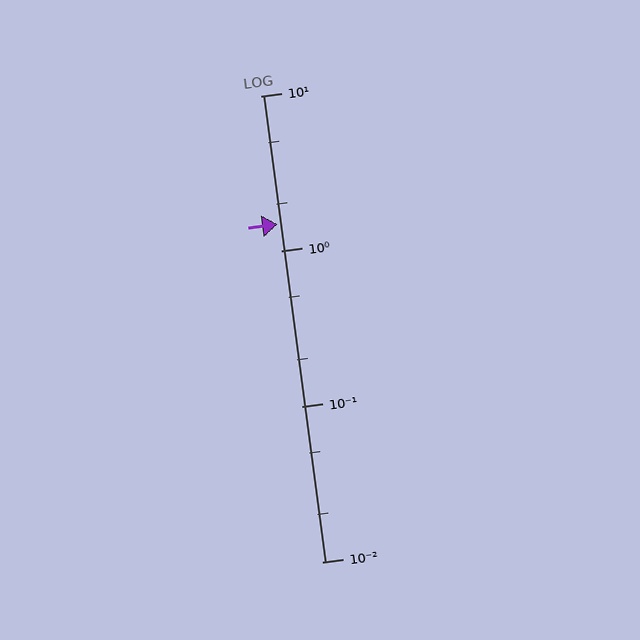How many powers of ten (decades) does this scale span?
The scale spans 3 decades, from 0.01 to 10.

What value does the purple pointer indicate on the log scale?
The pointer indicates approximately 1.5.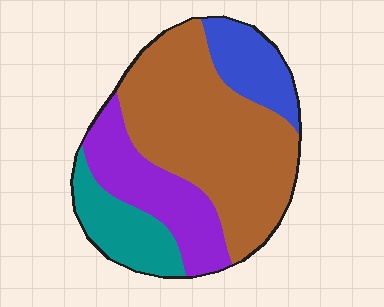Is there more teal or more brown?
Brown.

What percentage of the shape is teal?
Teal covers around 15% of the shape.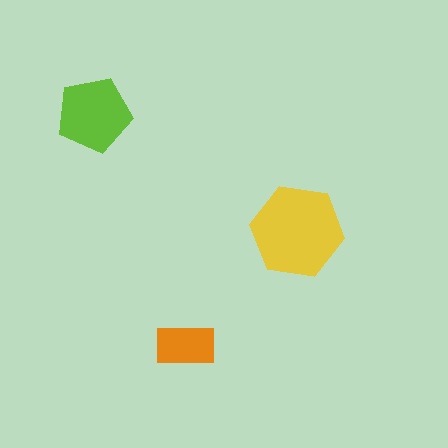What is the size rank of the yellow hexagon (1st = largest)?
1st.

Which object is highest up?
The lime pentagon is topmost.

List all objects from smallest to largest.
The orange rectangle, the lime pentagon, the yellow hexagon.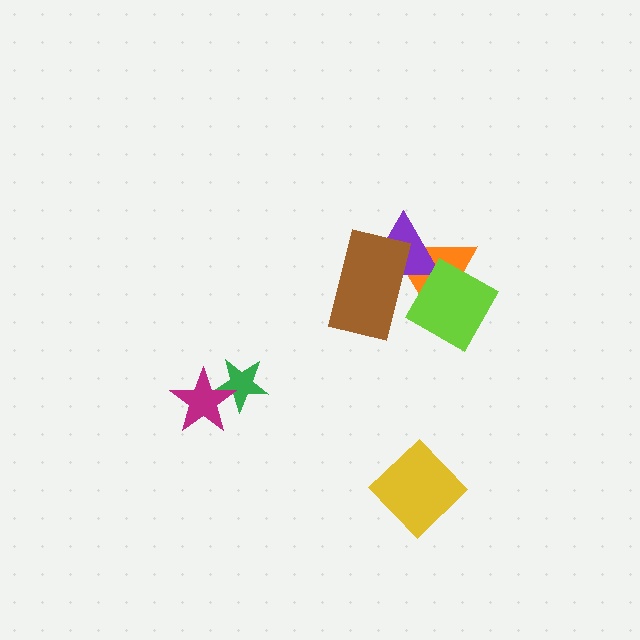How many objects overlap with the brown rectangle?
2 objects overlap with the brown rectangle.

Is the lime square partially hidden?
No, no other shape covers it.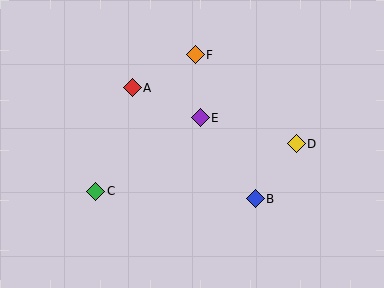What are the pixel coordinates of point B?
Point B is at (255, 199).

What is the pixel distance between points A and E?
The distance between A and E is 74 pixels.